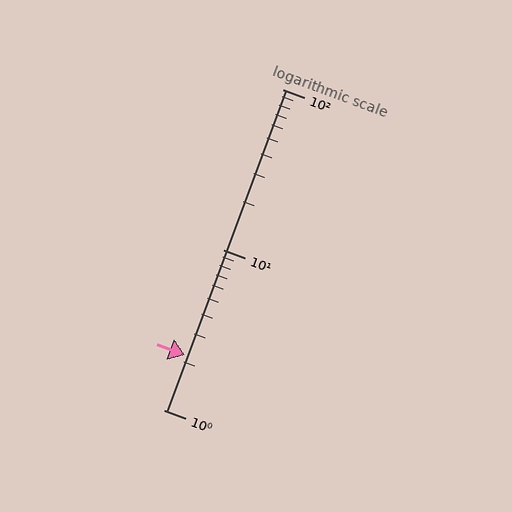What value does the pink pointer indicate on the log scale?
The pointer indicates approximately 2.2.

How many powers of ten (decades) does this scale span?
The scale spans 2 decades, from 1 to 100.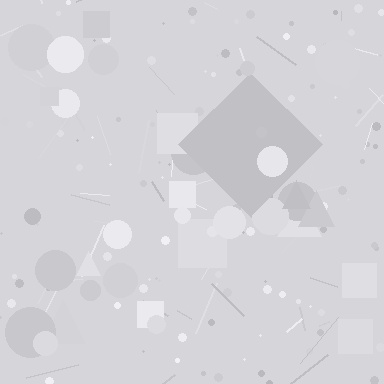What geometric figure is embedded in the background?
A diamond is embedded in the background.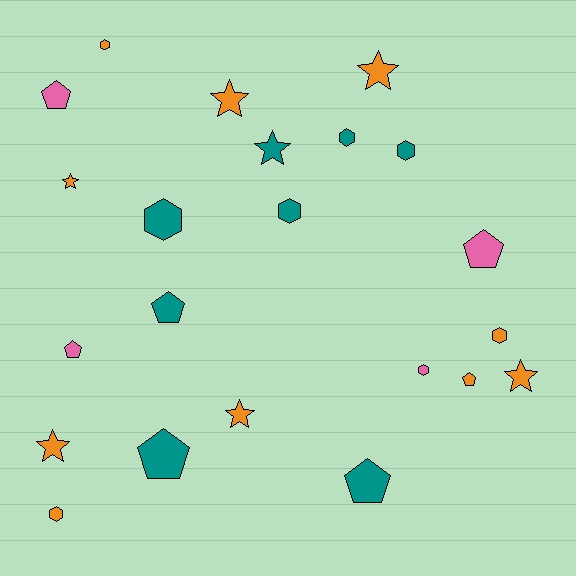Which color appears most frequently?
Orange, with 10 objects.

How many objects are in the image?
There are 22 objects.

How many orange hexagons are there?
There are 3 orange hexagons.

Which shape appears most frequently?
Hexagon, with 8 objects.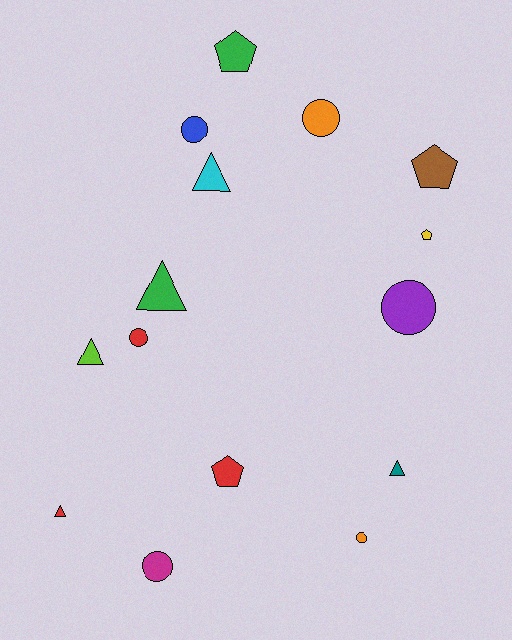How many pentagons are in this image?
There are 4 pentagons.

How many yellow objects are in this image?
There is 1 yellow object.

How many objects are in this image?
There are 15 objects.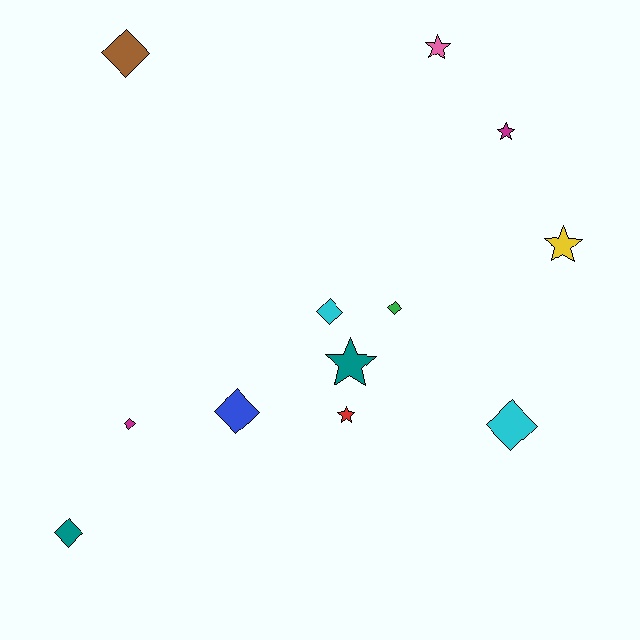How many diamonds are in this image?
There are 7 diamonds.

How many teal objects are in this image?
There are 2 teal objects.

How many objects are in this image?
There are 12 objects.